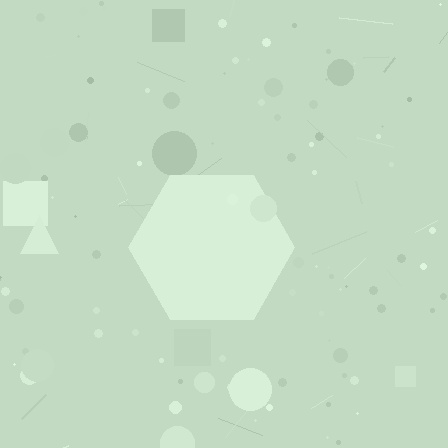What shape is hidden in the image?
A hexagon is hidden in the image.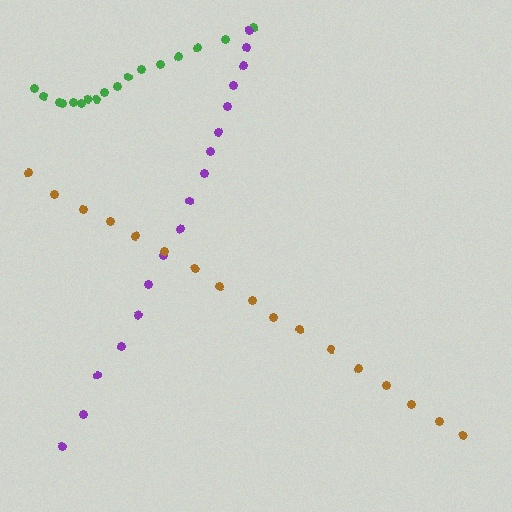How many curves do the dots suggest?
There are 3 distinct paths.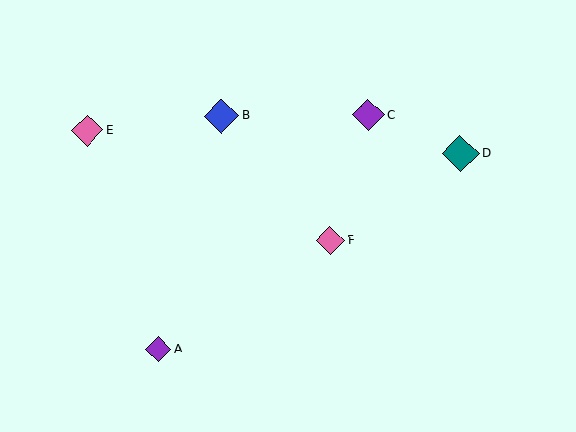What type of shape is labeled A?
Shape A is a purple diamond.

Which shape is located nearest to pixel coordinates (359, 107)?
The purple diamond (labeled C) at (368, 115) is nearest to that location.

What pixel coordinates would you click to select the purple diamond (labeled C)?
Click at (368, 115) to select the purple diamond C.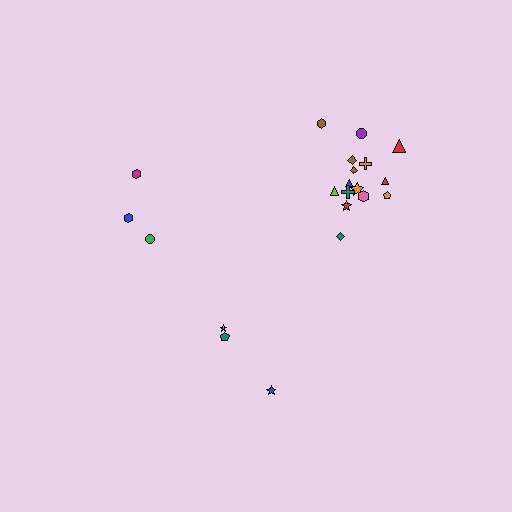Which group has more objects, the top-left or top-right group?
The top-right group.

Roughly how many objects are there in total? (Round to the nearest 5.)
Roughly 20 objects in total.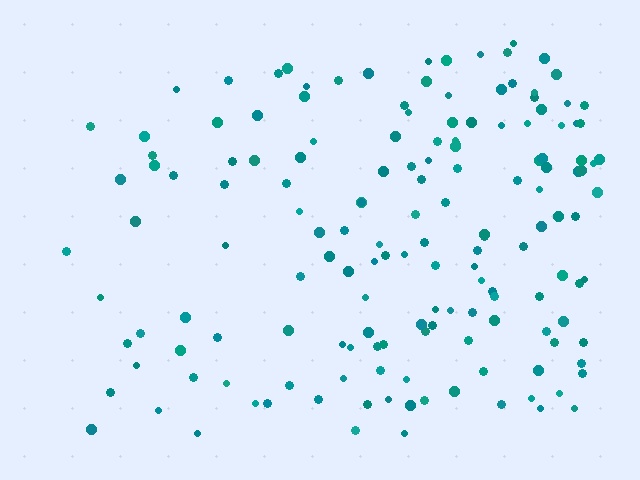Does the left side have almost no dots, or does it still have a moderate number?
Still a moderate number, just noticeably fewer than the right.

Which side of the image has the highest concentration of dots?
The right.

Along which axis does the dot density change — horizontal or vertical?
Horizontal.